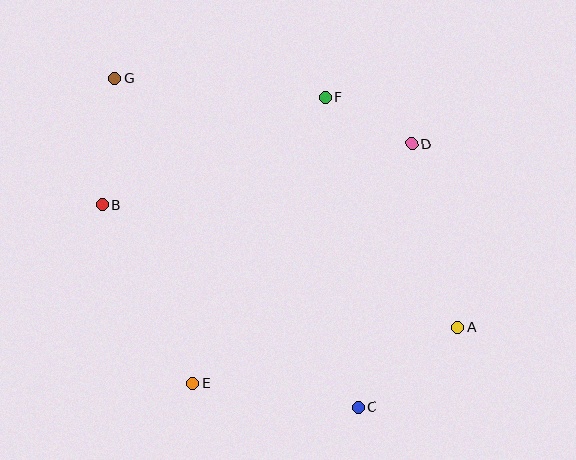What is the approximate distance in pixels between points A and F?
The distance between A and F is approximately 265 pixels.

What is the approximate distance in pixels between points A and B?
The distance between A and B is approximately 376 pixels.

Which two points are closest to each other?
Points D and F are closest to each other.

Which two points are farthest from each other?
Points A and G are farthest from each other.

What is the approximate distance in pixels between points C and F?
The distance between C and F is approximately 311 pixels.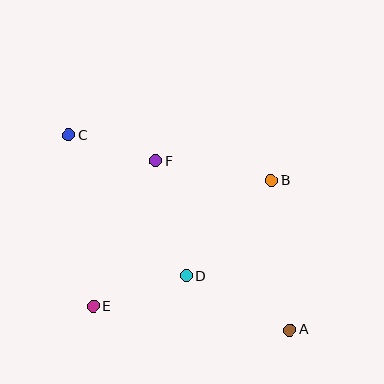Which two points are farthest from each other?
Points A and C are farthest from each other.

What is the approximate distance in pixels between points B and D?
The distance between B and D is approximately 128 pixels.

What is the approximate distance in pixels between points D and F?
The distance between D and F is approximately 119 pixels.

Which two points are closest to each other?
Points C and F are closest to each other.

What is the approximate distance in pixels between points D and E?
The distance between D and E is approximately 98 pixels.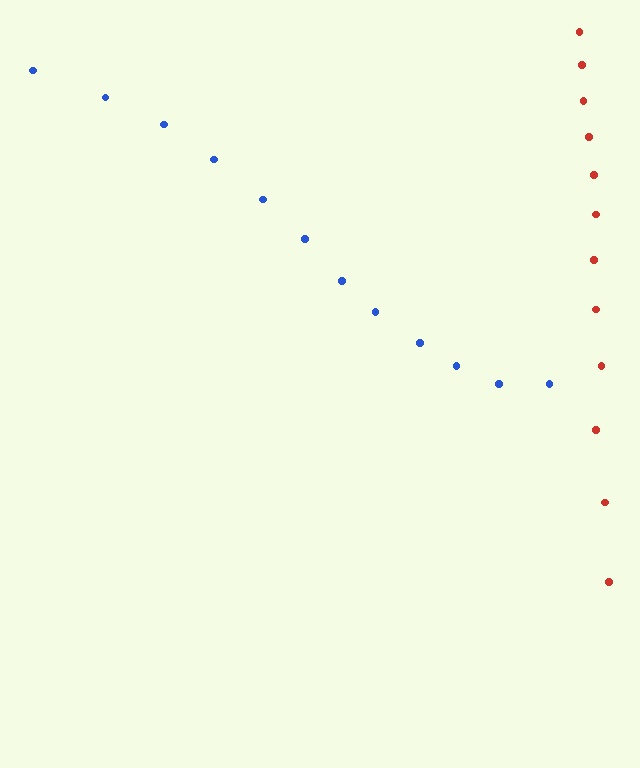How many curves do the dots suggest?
There are 2 distinct paths.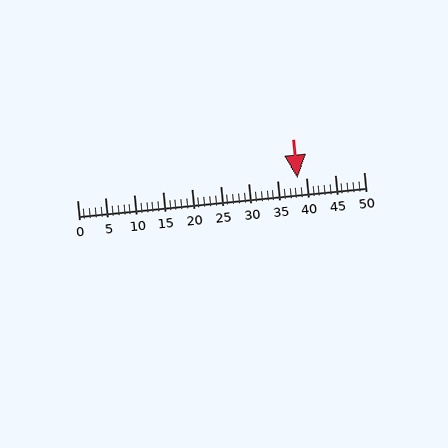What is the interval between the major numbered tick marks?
The major tick marks are spaced 5 units apart.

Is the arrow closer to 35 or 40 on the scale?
The arrow is closer to 40.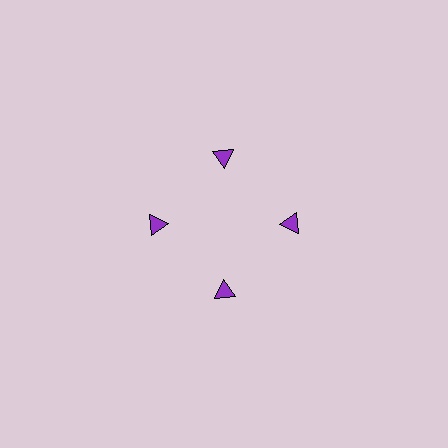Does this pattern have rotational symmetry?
Yes, this pattern has 4-fold rotational symmetry. It looks the same after rotating 90 degrees around the center.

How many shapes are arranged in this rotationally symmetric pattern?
There are 4 shapes, arranged in 4 groups of 1.